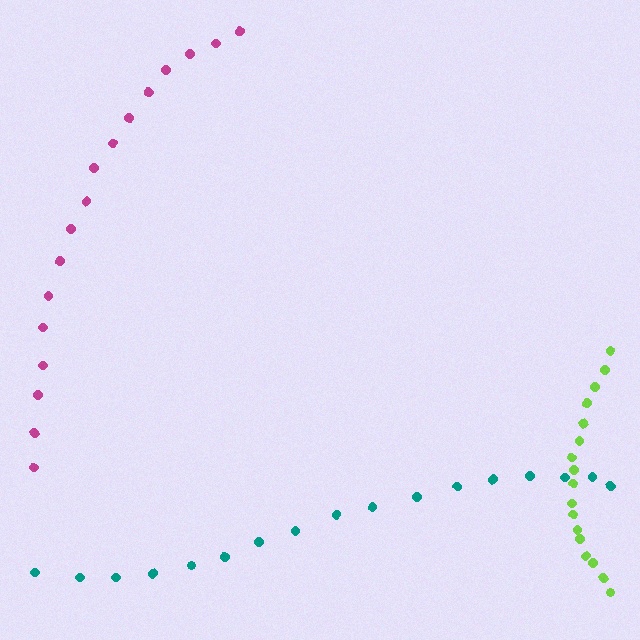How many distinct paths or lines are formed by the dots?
There are 3 distinct paths.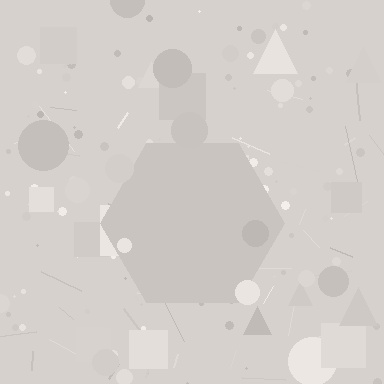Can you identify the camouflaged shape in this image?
The camouflaged shape is a hexagon.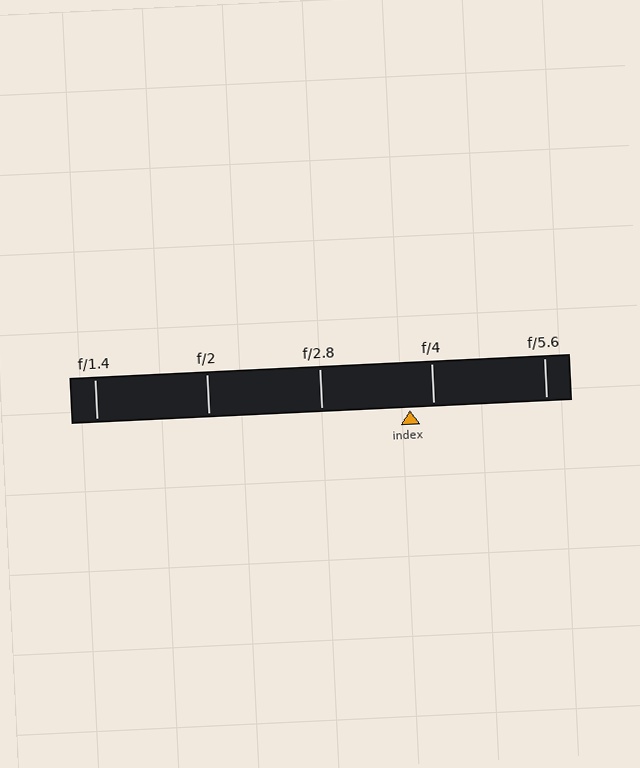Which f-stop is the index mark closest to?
The index mark is closest to f/4.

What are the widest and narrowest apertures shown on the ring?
The widest aperture shown is f/1.4 and the narrowest is f/5.6.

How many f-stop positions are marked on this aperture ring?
There are 5 f-stop positions marked.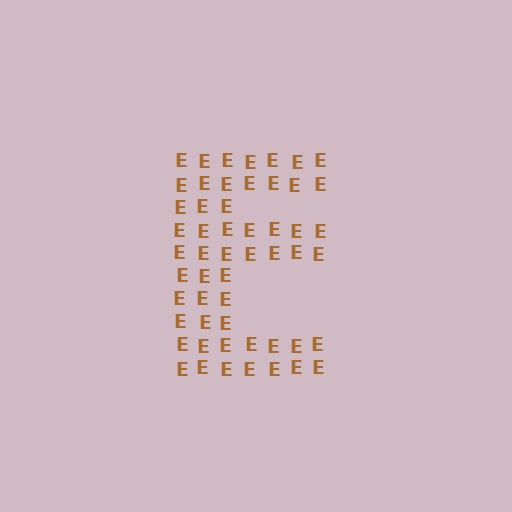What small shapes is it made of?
It is made of small letter E's.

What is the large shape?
The large shape is the letter E.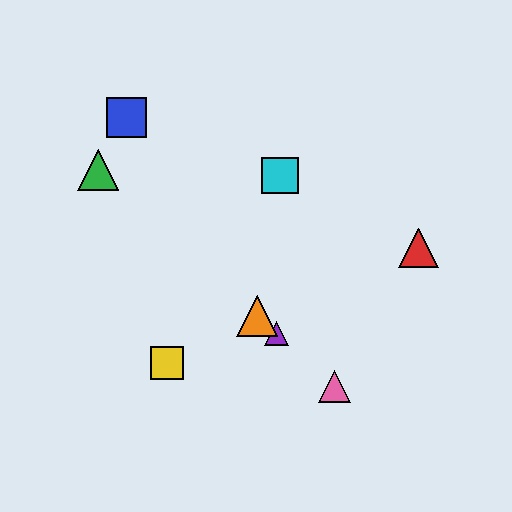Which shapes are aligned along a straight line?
The green triangle, the purple triangle, the orange triangle, the pink triangle are aligned along a straight line.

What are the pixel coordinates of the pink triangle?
The pink triangle is at (335, 387).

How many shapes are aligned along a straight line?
4 shapes (the green triangle, the purple triangle, the orange triangle, the pink triangle) are aligned along a straight line.